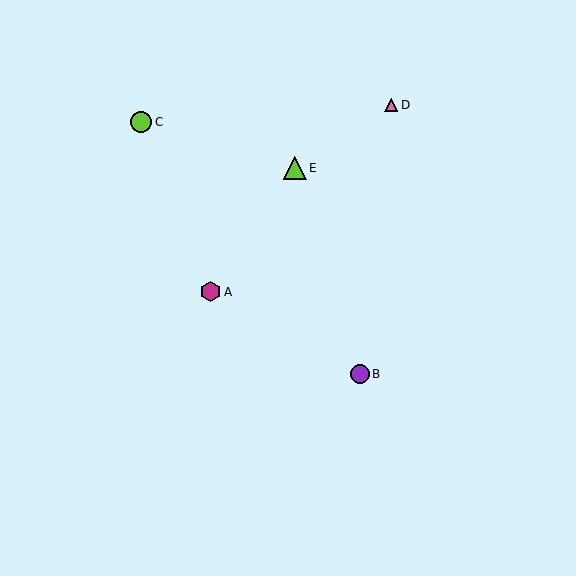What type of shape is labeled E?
Shape E is a lime triangle.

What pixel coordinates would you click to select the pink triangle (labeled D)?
Click at (391, 105) to select the pink triangle D.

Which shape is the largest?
The lime triangle (labeled E) is the largest.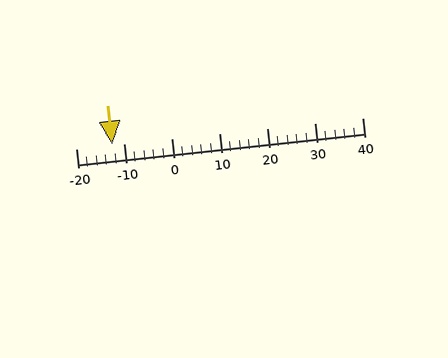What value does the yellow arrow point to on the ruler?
The yellow arrow points to approximately -12.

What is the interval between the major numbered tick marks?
The major tick marks are spaced 10 units apart.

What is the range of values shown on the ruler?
The ruler shows values from -20 to 40.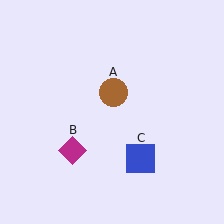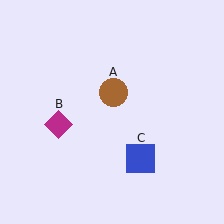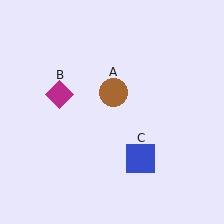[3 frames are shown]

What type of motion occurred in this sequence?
The magenta diamond (object B) rotated clockwise around the center of the scene.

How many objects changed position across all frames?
1 object changed position: magenta diamond (object B).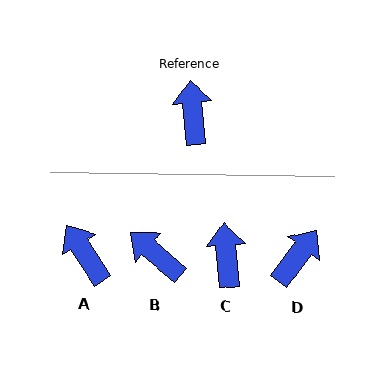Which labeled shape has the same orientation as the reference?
C.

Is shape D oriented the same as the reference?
No, it is off by about 42 degrees.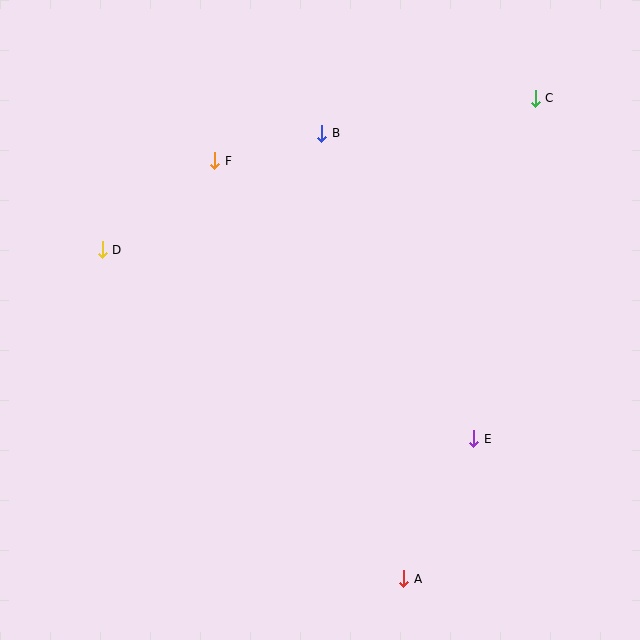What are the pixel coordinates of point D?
Point D is at (102, 250).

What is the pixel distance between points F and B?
The distance between F and B is 111 pixels.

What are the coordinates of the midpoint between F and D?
The midpoint between F and D is at (159, 205).